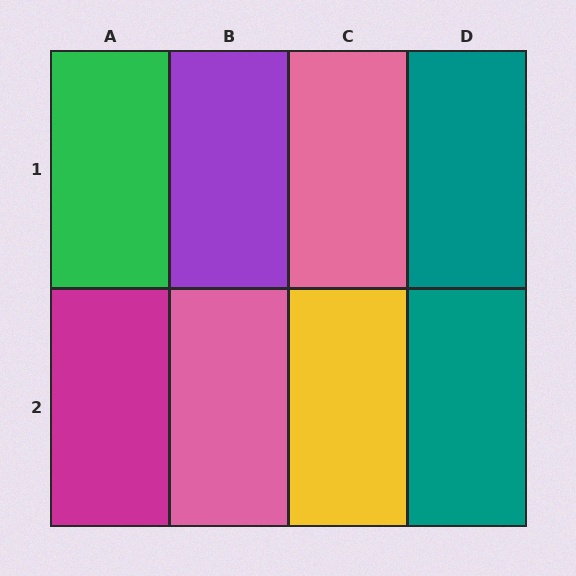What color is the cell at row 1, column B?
Purple.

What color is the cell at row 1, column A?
Green.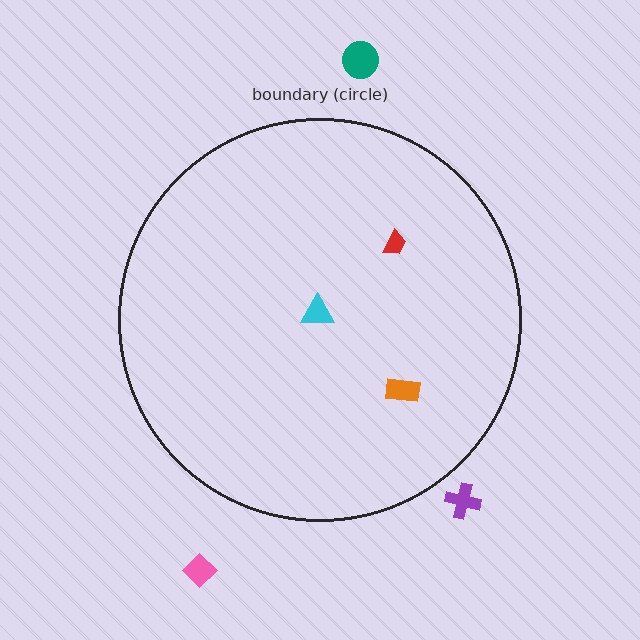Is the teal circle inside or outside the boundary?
Outside.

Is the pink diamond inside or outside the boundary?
Outside.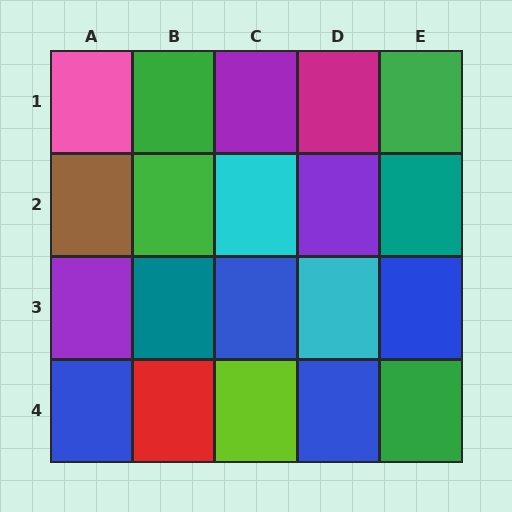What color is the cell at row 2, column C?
Cyan.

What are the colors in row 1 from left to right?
Pink, green, purple, magenta, green.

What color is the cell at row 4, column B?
Red.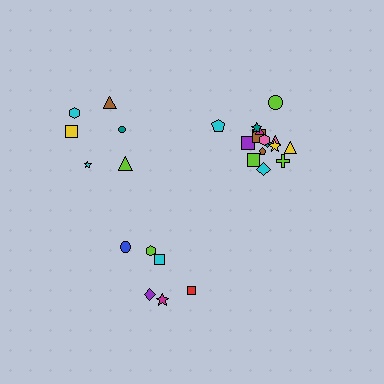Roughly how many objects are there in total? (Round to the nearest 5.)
Roughly 25 objects in total.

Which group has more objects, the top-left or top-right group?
The top-right group.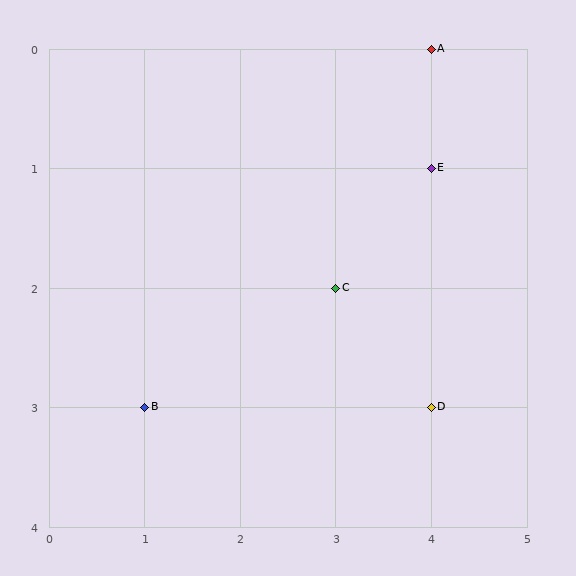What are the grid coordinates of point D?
Point D is at grid coordinates (4, 3).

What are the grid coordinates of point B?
Point B is at grid coordinates (1, 3).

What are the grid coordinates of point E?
Point E is at grid coordinates (4, 1).